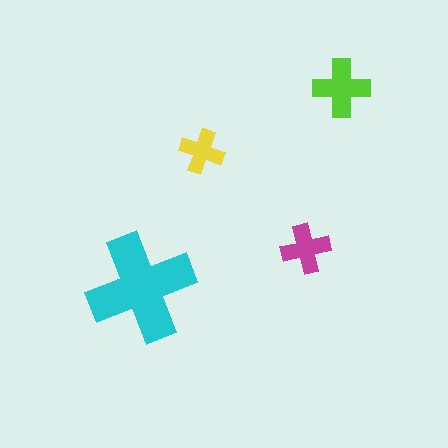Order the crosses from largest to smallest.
the cyan one, the lime one, the magenta one, the yellow one.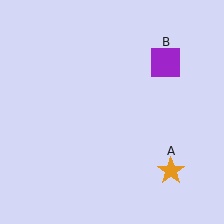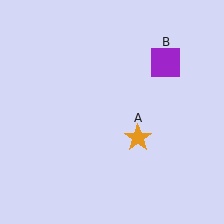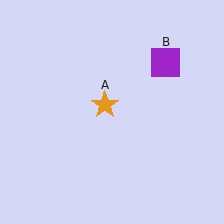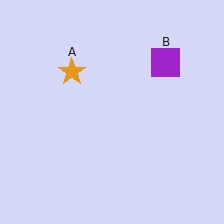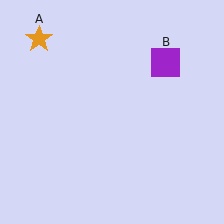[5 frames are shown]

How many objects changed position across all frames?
1 object changed position: orange star (object A).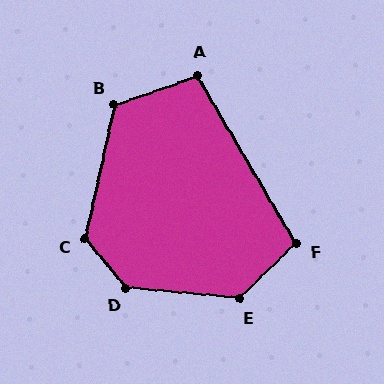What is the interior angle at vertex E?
Approximately 131 degrees (obtuse).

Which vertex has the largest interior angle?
D, at approximately 135 degrees.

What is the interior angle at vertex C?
Approximately 128 degrees (obtuse).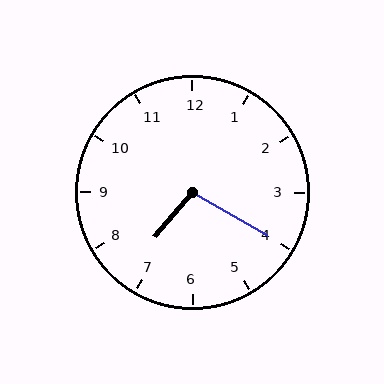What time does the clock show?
7:20.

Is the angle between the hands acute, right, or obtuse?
It is obtuse.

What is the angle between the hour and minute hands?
Approximately 100 degrees.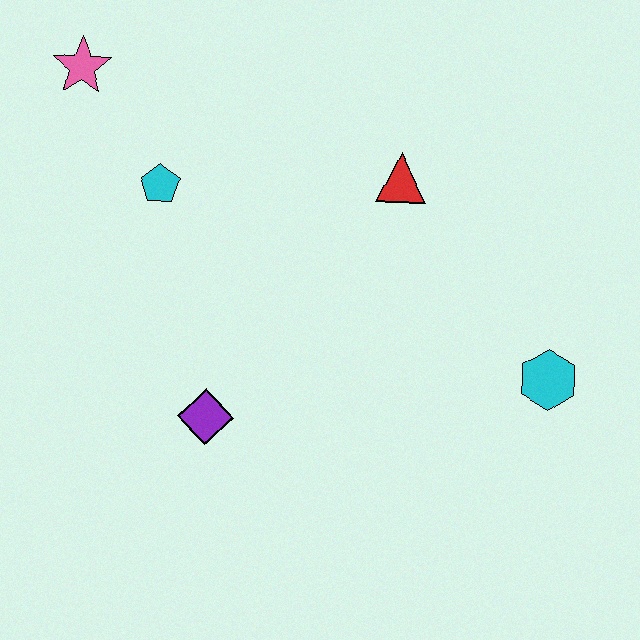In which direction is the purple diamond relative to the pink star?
The purple diamond is below the pink star.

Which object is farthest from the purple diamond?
The pink star is farthest from the purple diamond.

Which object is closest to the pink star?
The cyan pentagon is closest to the pink star.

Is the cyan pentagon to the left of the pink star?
No